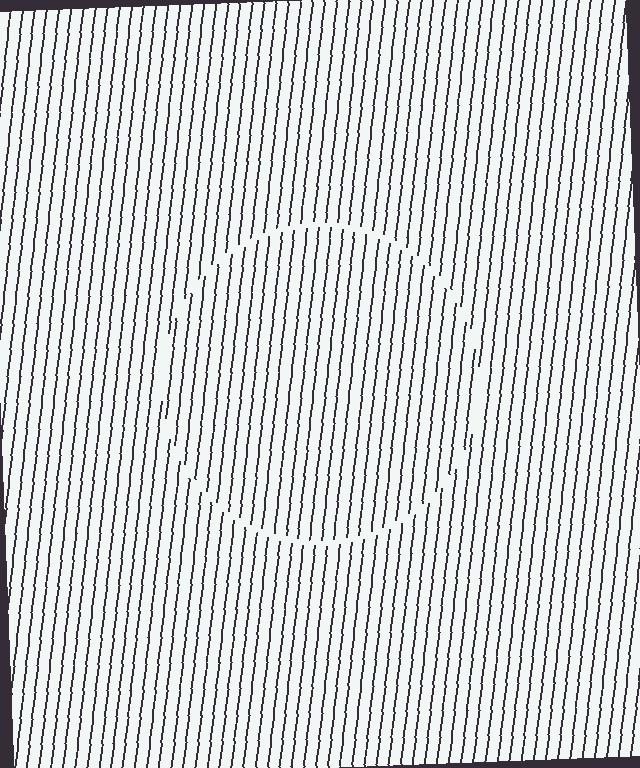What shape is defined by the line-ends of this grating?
An illusory circle. The interior of the shape contains the same grating, shifted by half a period — the contour is defined by the phase discontinuity where line-ends from the inner and outer gratings abut.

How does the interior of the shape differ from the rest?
The interior of the shape contains the same grating, shifted by half a period — the contour is defined by the phase discontinuity where line-ends from the inner and outer gratings abut.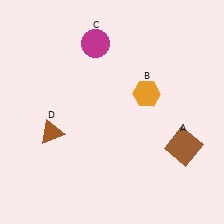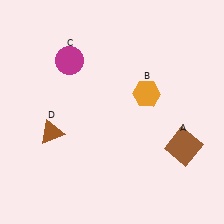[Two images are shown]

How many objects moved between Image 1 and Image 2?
1 object moved between the two images.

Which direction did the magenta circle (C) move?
The magenta circle (C) moved left.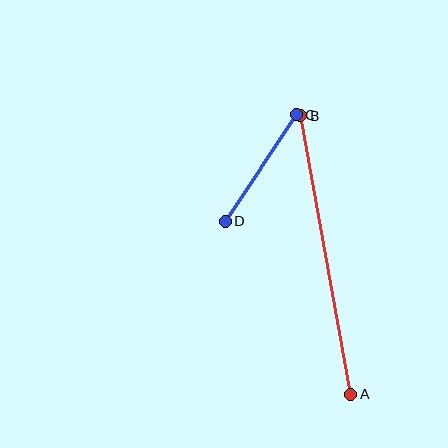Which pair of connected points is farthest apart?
Points A and B are farthest apart.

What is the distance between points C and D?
The distance is approximately 128 pixels.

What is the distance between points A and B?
The distance is approximately 283 pixels.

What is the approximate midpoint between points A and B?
The midpoint is at approximately (326, 255) pixels.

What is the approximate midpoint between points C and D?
The midpoint is at approximately (261, 168) pixels.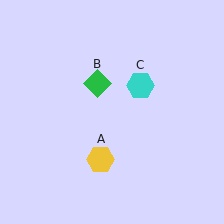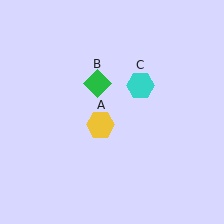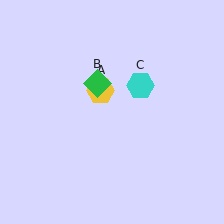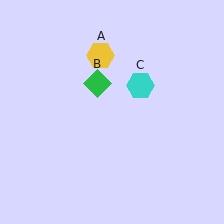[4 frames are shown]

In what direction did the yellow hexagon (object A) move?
The yellow hexagon (object A) moved up.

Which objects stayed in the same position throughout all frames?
Green diamond (object B) and cyan hexagon (object C) remained stationary.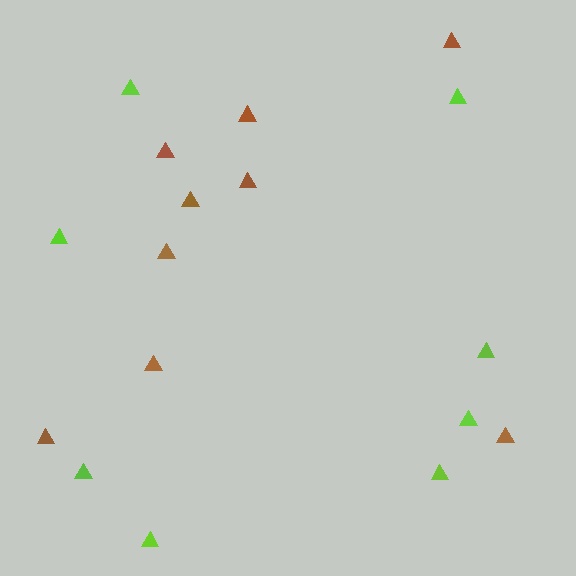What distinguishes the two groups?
There are 2 groups: one group of lime triangles (8) and one group of brown triangles (9).